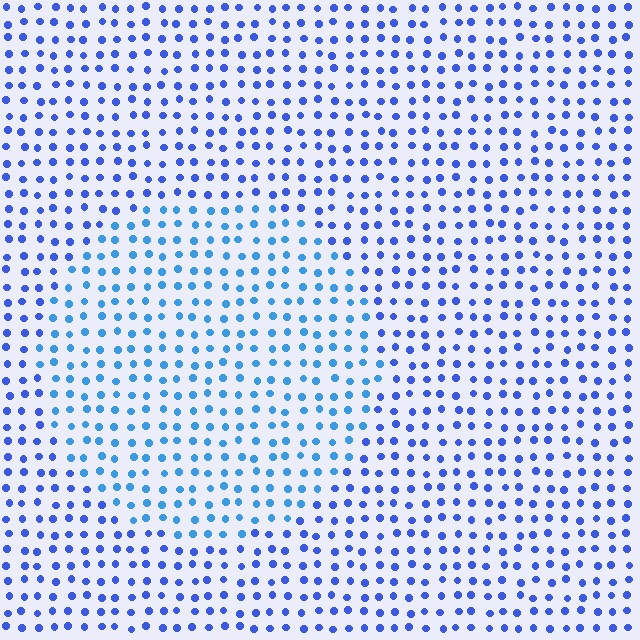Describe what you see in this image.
The image is filled with small blue elements in a uniform arrangement. A circle-shaped region is visible where the elements are tinted to a slightly different hue, forming a subtle color boundary.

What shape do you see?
I see a circle.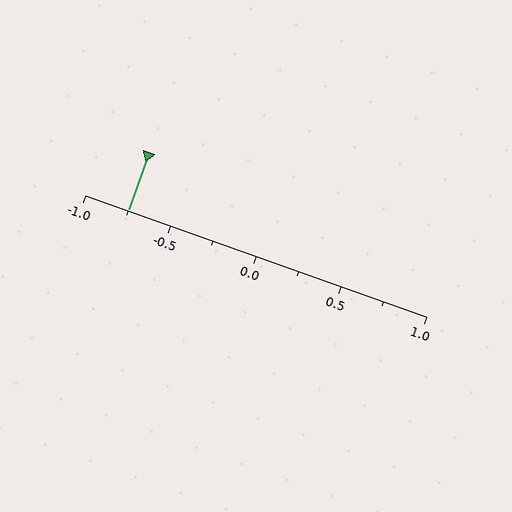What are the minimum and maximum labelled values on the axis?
The axis runs from -1.0 to 1.0.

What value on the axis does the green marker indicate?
The marker indicates approximately -0.75.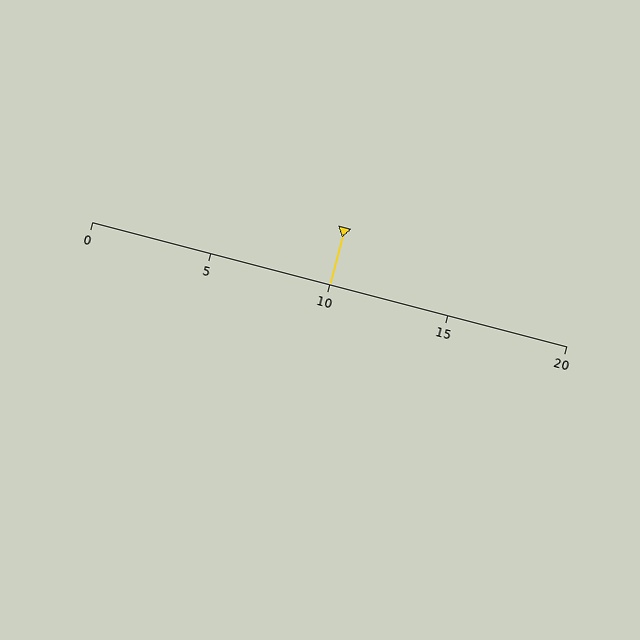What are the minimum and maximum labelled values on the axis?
The axis runs from 0 to 20.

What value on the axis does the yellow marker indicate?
The marker indicates approximately 10.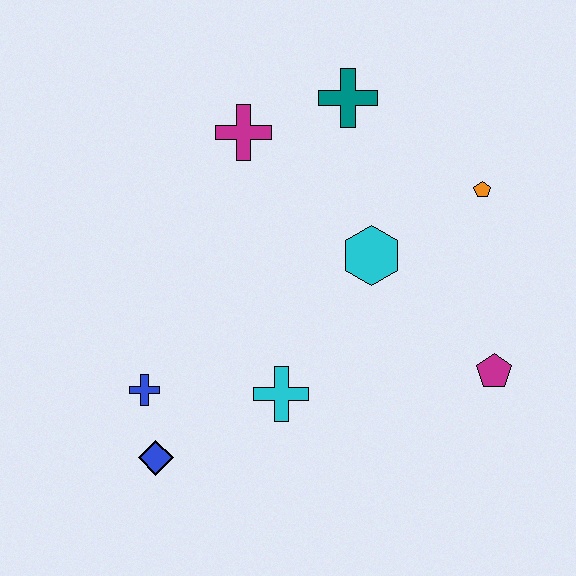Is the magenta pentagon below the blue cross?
No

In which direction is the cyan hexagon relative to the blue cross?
The cyan hexagon is to the right of the blue cross.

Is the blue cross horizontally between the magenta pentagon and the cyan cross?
No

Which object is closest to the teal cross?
The magenta cross is closest to the teal cross.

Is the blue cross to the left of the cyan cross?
Yes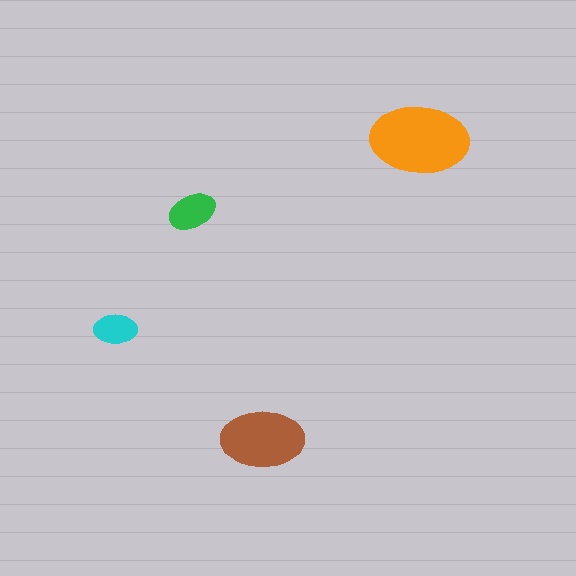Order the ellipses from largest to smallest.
the orange one, the brown one, the green one, the cyan one.